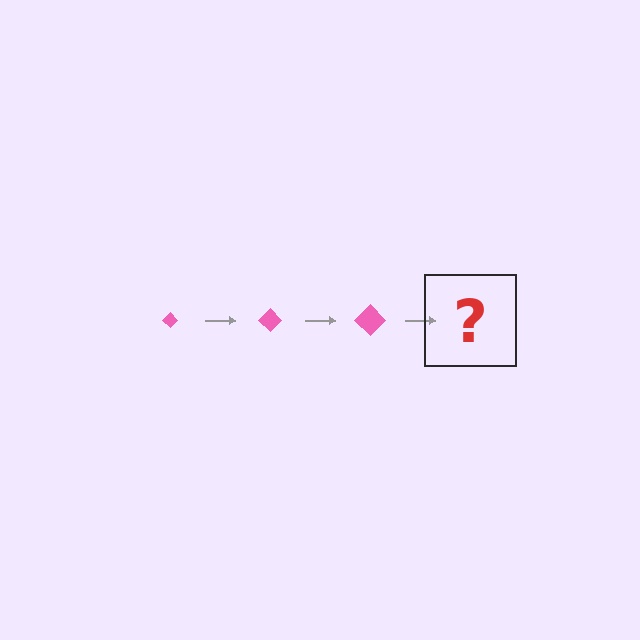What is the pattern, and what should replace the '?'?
The pattern is that the diamond gets progressively larger each step. The '?' should be a pink diamond, larger than the previous one.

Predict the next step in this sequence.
The next step is a pink diamond, larger than the previous one.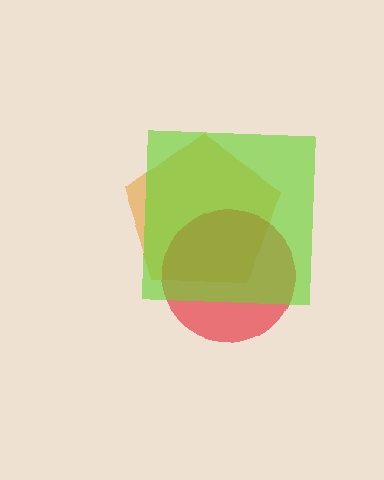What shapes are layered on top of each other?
The layered shapes are: an orange pentagon, a red circle, a lime square.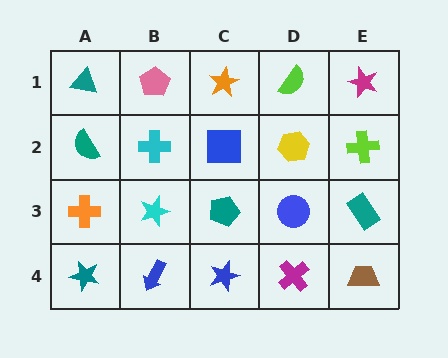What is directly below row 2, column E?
A teal rectangle.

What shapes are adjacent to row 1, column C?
A blue square (row 2, column C), a pink pentagon (row 1, column B), a lime semicircle (row 1, column D).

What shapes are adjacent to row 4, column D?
A blue circle (row 3, column D), a blue star (row 4, column C), a brown trapezoid (row 4, column E).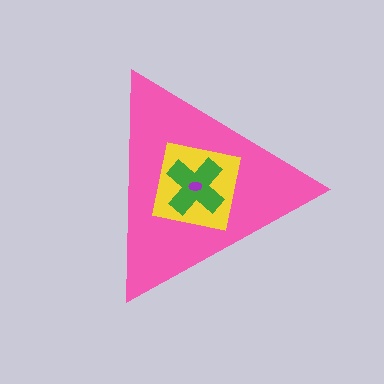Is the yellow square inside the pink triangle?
Yes.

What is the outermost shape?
The pink triangle.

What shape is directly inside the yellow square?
The green cross.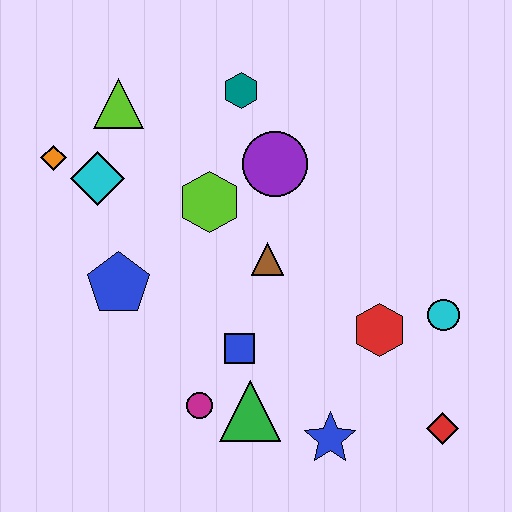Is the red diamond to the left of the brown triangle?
No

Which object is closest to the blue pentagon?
The cyan diamond is closest to the blue pentagon.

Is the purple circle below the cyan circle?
No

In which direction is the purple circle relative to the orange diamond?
The purple circle is to the right of the orange diamond.